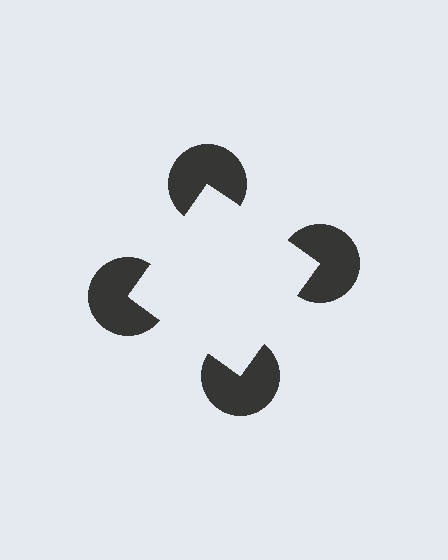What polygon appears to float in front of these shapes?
An illusory square — its edges are inferred from the aligned wedge cuts in the pac-man discs, not physically drawn.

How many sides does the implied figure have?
4 sides.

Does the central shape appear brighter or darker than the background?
It typically appears slightly brighter than the background, even though no actual brightness change is drawn.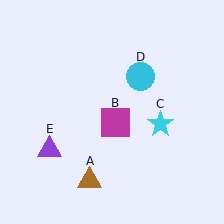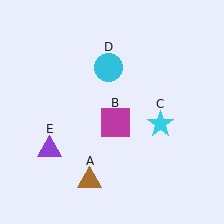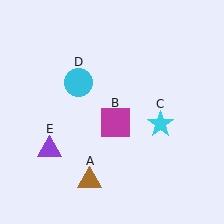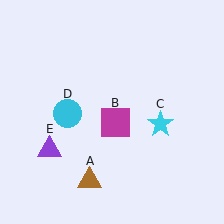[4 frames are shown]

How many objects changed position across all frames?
1 object changed position: cyan circle (object D).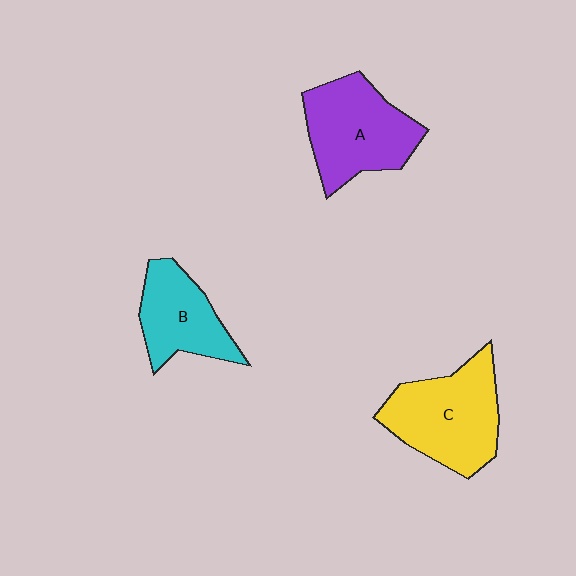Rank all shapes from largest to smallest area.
From largest to smallest: C (yellow), A (purple), B (cyan).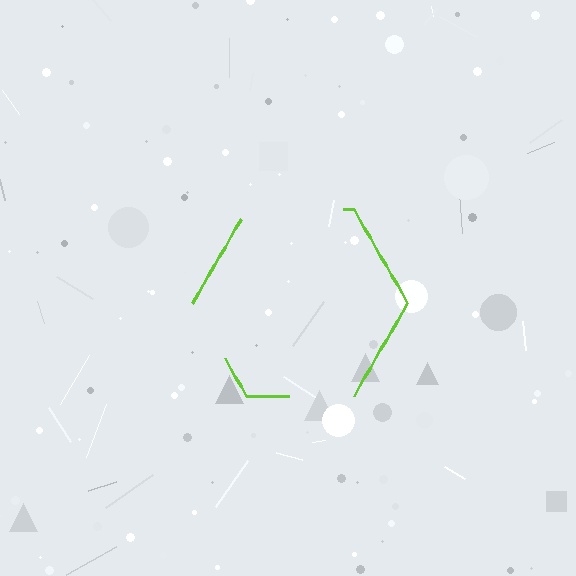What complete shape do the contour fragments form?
The contour fragments form a hexagon.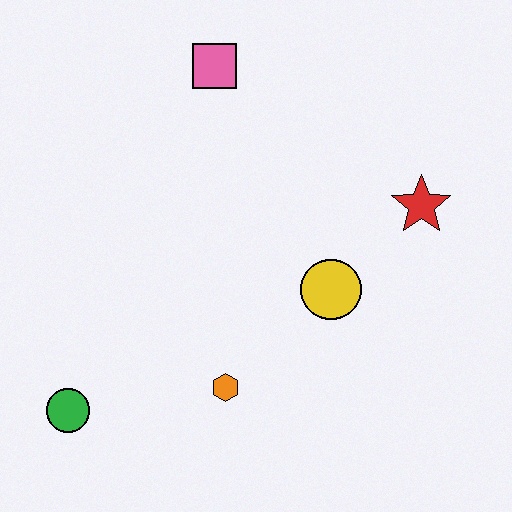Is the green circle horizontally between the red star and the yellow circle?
No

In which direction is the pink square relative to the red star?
The pink square is to the left of the red star.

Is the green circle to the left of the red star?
Yes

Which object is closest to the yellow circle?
The red star is closest to the yellow circle.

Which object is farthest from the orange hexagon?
The pink square is farthest from the orange hexagon.